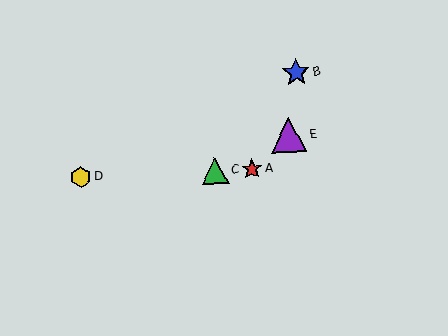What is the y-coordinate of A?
Object A is at y≈169.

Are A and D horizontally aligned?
Yes, both are at y≈169.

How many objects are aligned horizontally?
3 objects (A, C, D) are aligned horizontally.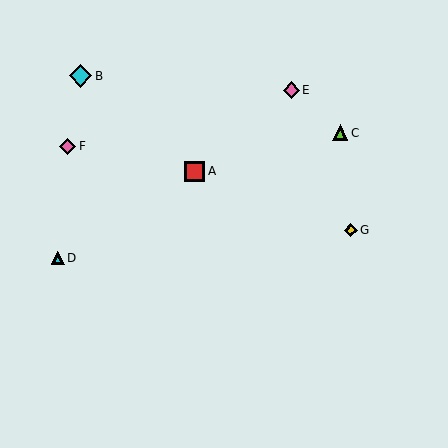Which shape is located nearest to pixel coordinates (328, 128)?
The lime triangle (labeled C) at (340, 133) is nearest to that location.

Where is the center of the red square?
The center of the red square is at (195, 171).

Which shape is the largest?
The cyan diamond (labeled B) is the largest.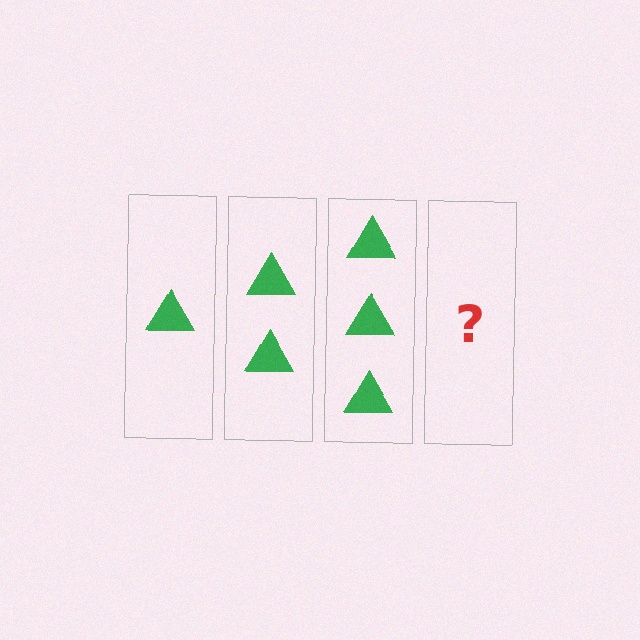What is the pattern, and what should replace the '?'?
The pattern is that each step adds one more triangle. The '?' should be 4 triangles.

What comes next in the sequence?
The next element should be 4 triangles.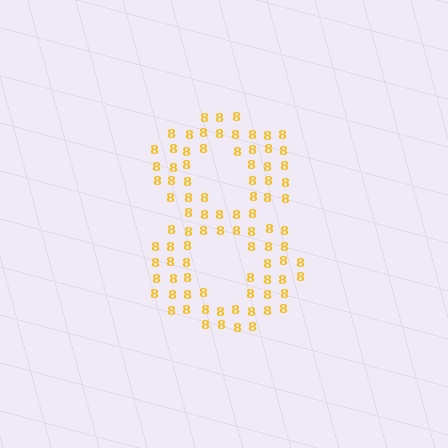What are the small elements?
The small elements are digit 8's.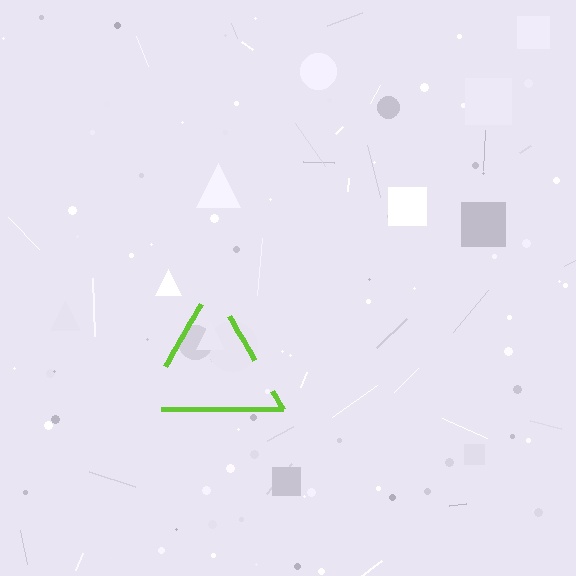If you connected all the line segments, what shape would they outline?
They would outline a triangle.